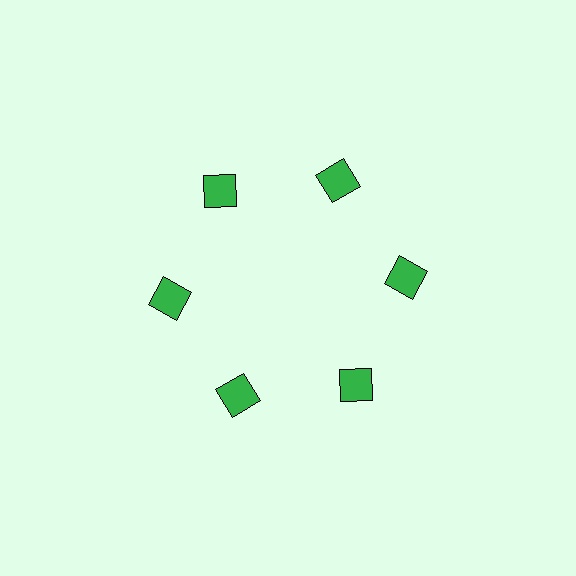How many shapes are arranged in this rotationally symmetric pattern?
There are 6 shapes, arranged in 6 groups of 1.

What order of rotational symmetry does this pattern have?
This pattern has 6-fold rotational symmetry.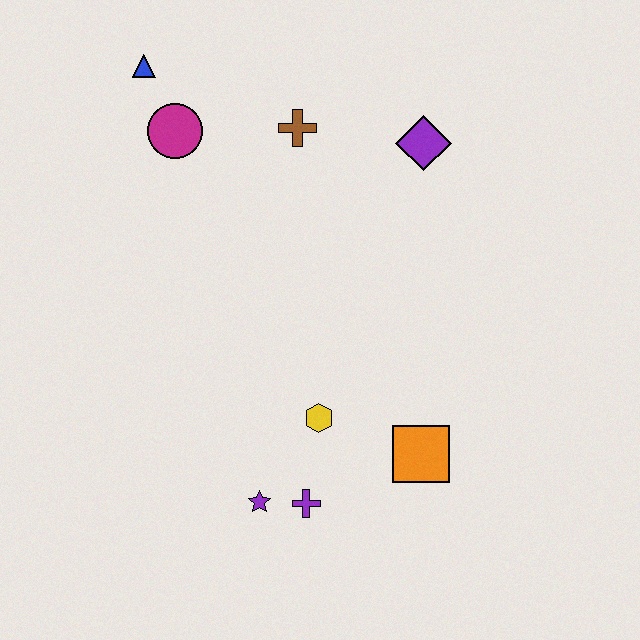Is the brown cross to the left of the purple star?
No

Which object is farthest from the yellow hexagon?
The blue triangle is farthest from the yellow hexagon.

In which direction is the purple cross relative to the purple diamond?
The purple cross is below the purple diamond.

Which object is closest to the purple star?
The purple cross is closest to the purple star.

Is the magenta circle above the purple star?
Yes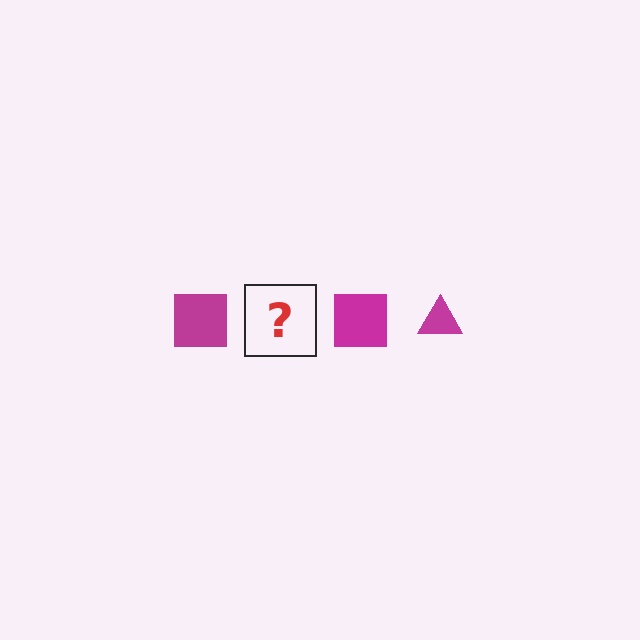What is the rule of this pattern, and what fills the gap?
The rule is that the pattern cycles through square, triangle shapes in magenta. The gap should be filled with a magenta triangle.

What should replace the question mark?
The question mark should be replaced with a magenta triangle.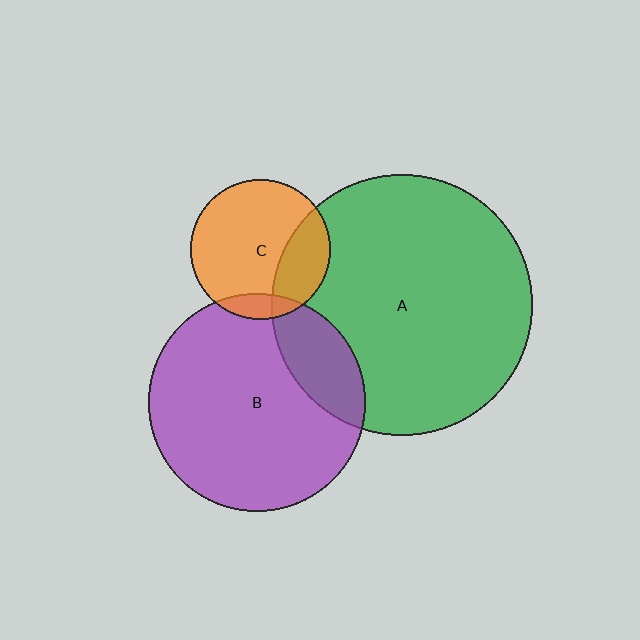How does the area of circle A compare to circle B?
Approximately 1.4 times.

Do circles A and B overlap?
Yes.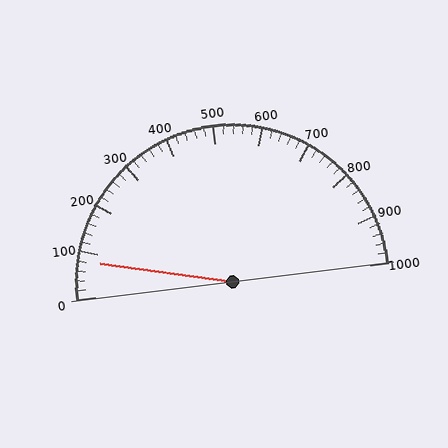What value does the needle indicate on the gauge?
The needle indicates approximately 80.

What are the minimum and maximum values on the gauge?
The gauge ranges from 0 to 1000.